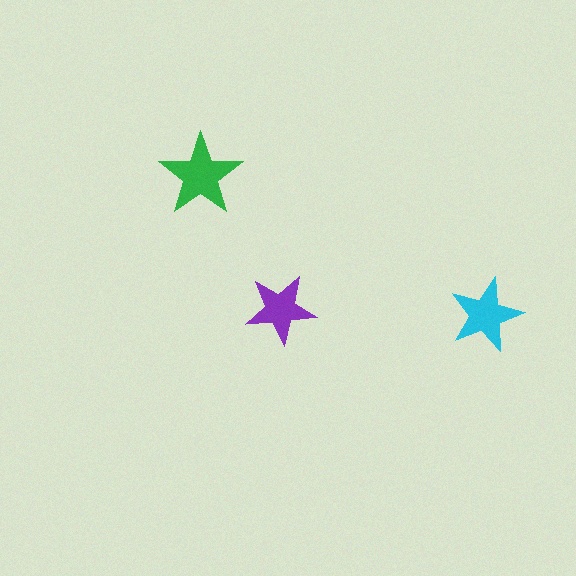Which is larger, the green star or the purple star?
The green one.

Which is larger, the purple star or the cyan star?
The cyan one.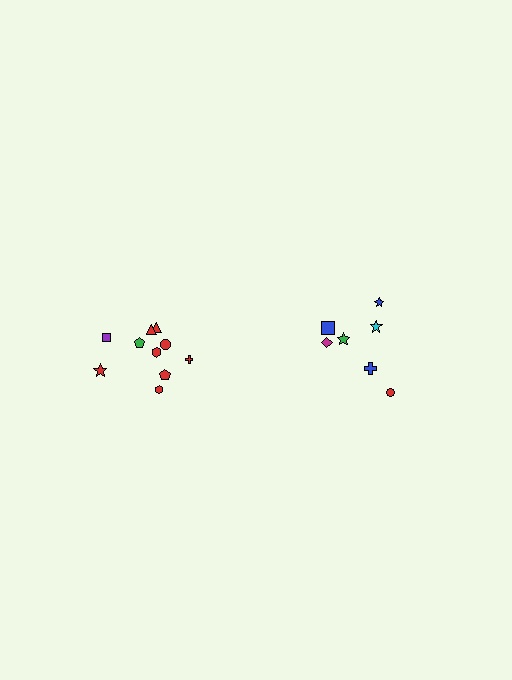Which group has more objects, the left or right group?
The left group.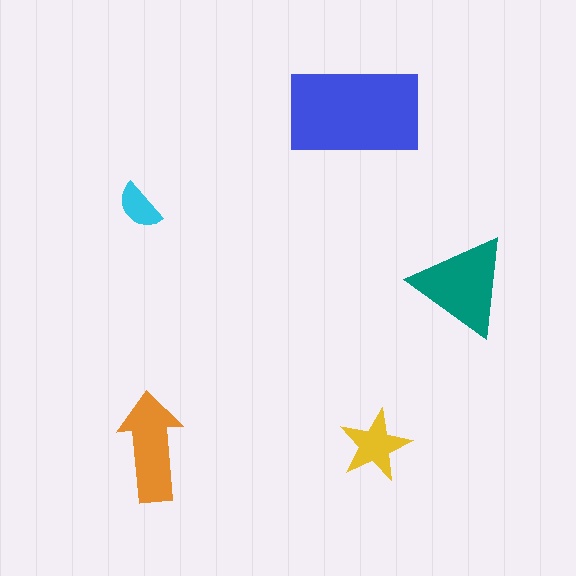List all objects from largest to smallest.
The blue rectangle, the teal triangle, the orange arrow, the yellow star, the cyan semicircle.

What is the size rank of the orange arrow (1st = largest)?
3rd.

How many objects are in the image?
There are 5 objects in the image.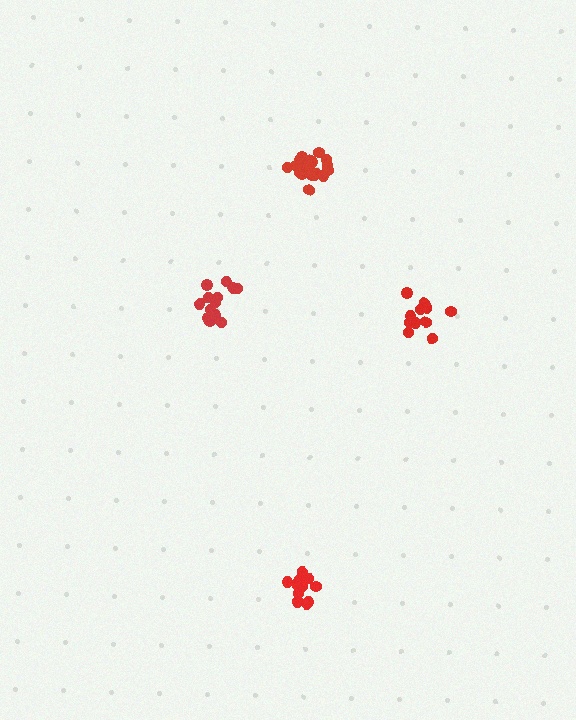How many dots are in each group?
Group 1: 19 dots, Group 2: 13 dots, Group 3: 13 dots, Group 4: 13 dots (58 total).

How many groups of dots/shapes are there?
There are 4 groups.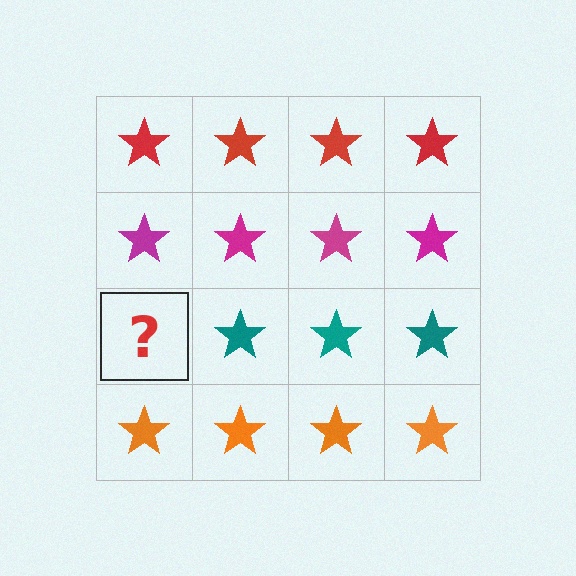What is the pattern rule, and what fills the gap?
The rule is that each row has a consistent color. The gap should be filled with a teal star.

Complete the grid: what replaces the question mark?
The question mark should be replaced with a teal star.